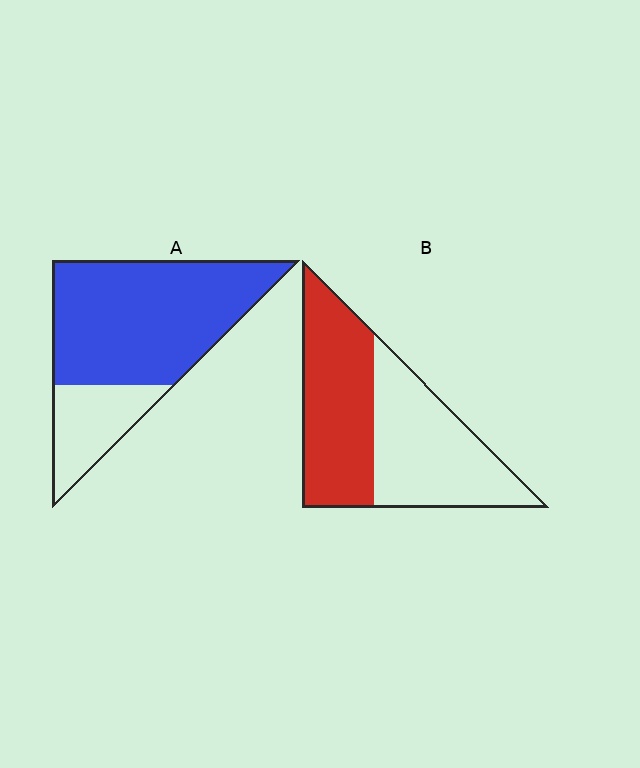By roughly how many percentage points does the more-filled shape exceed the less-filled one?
By roughly 25 percentage points (A over B).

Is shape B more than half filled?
Roughly half.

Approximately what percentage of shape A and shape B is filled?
A is approximately 75% and B is approximately 50%.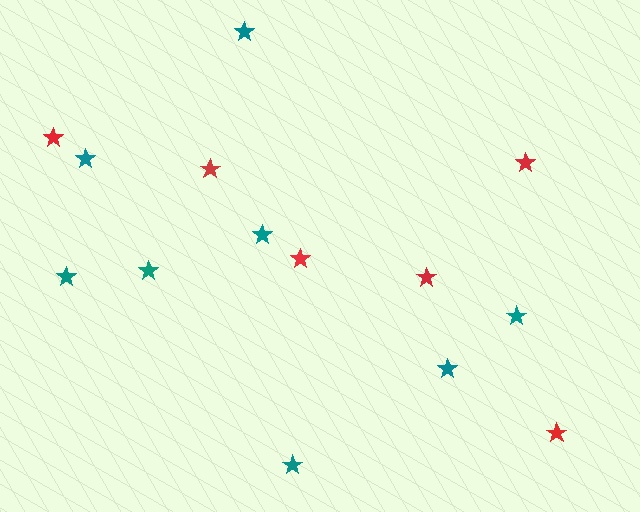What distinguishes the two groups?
There are 2 groups: one group of teal stars (8) and one group of red stars (6).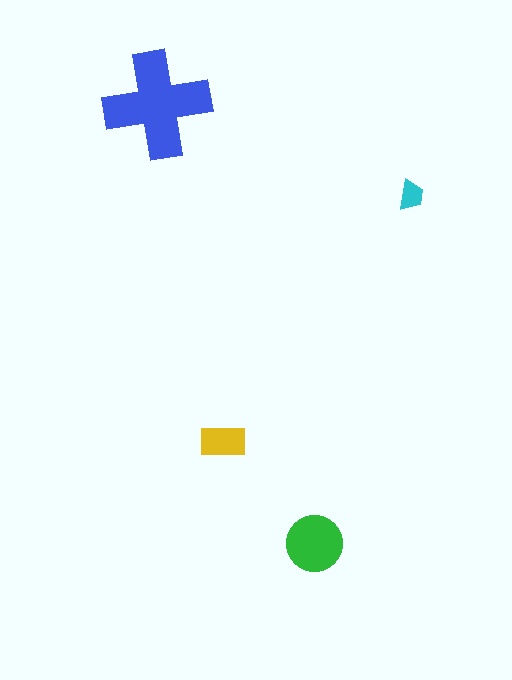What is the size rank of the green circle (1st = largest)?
2nd.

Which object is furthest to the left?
The blue cross is leftmost.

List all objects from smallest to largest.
The cyan trapezoid, the yellow rectangle, the green circle, the blue cross.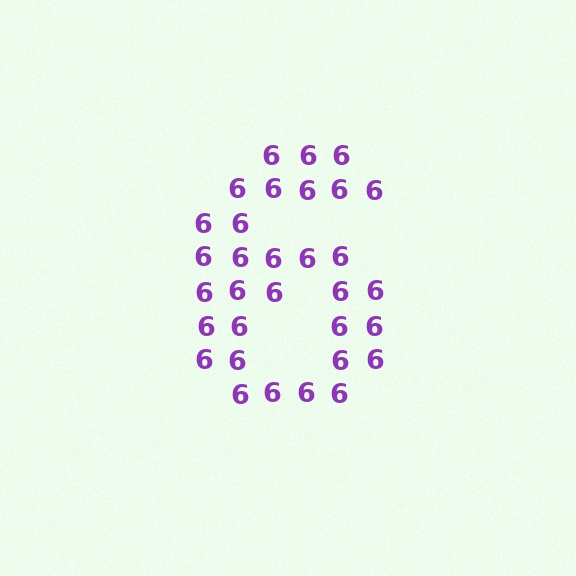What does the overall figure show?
The overall figure shows the digit 6.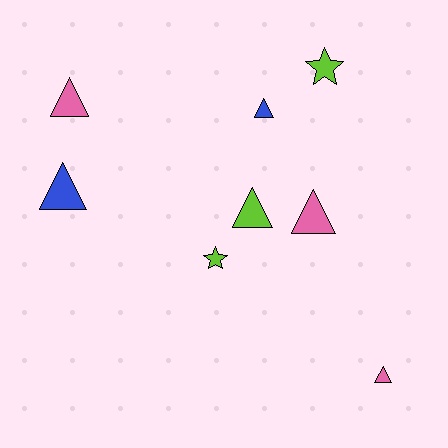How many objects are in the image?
There are 8 objects.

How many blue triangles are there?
There are 2 blue triangles.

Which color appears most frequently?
Pink, with 3 objects.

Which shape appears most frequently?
Triangle, with 6 objects.